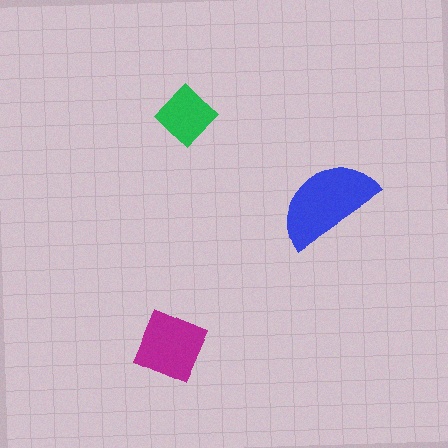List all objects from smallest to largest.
The green diamond, the magenta square, the blue semicircle.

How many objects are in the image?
There are 3 objects in the image.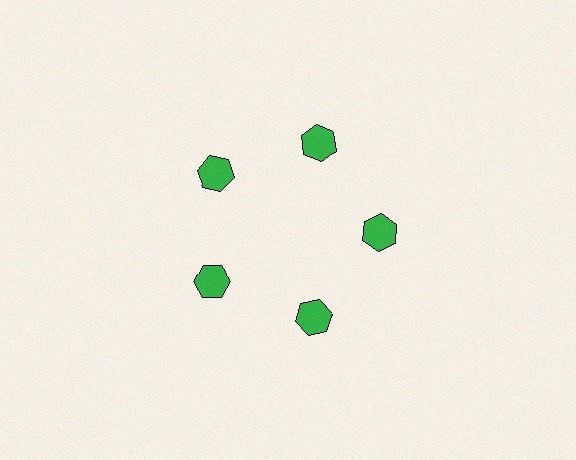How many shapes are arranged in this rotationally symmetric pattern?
There are 5 shapes, arranged in 5 groups of 1.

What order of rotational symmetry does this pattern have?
This pattern has 5-fold rotational symmetry.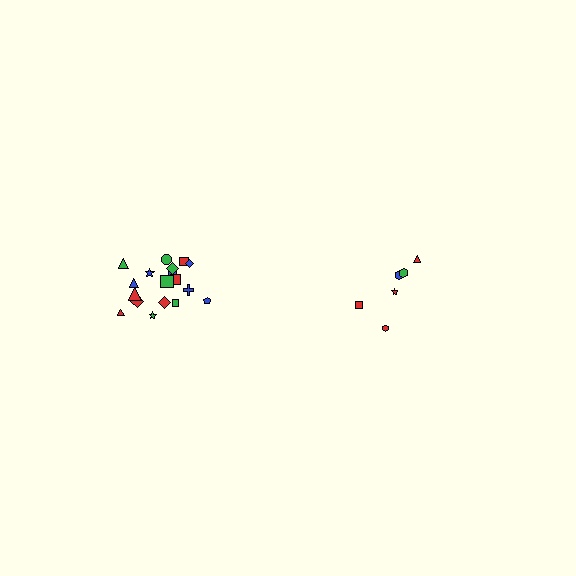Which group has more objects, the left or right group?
The left group.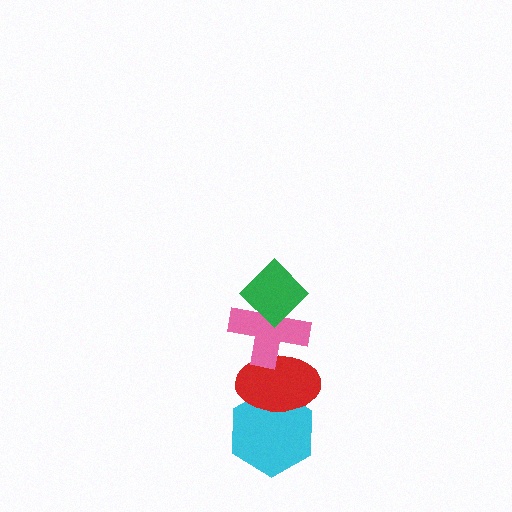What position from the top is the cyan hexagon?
The cyan hexagon is 4th from the top.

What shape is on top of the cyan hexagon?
The red ellipse is on top of the cyan hexagon.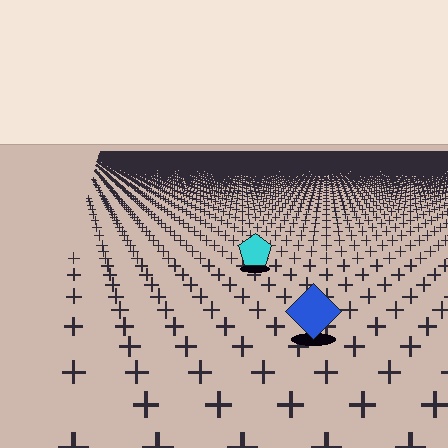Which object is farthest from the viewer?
The cyan pentagon is farthest from the viewer. It appears smaller and the ground texture around it is denser.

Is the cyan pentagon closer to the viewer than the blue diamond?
No. The blue diamond is closer — you can tell from the texture gradient: the ground texture is coarser near it.